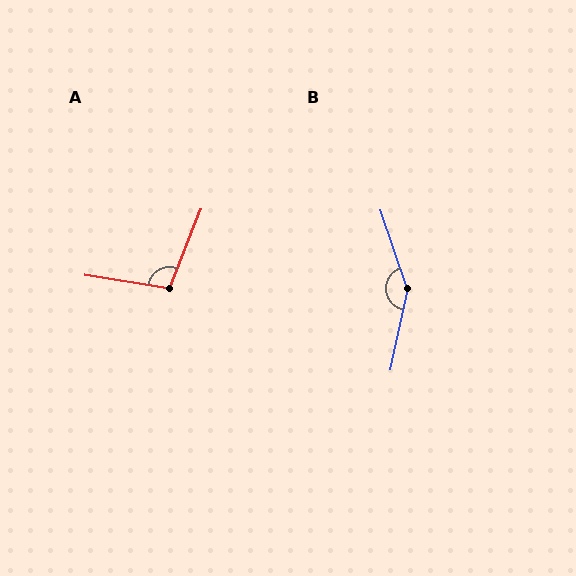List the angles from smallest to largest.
A (102°), B (149°).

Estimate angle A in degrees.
Approximately 102 degrees.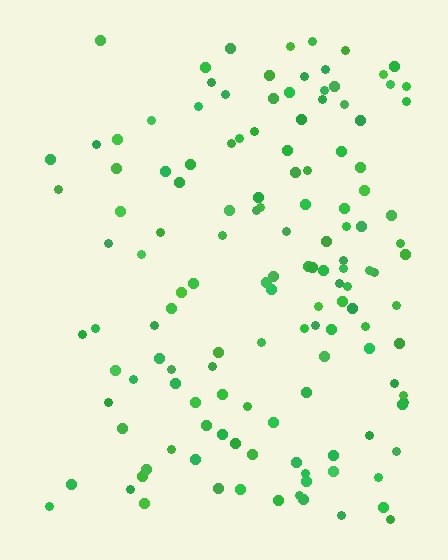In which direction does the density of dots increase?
From left to right, with the right side densest.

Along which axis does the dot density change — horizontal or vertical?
Horizontal.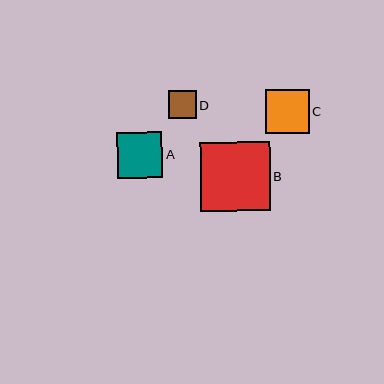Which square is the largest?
Square B is the largest with a size of approximately 70 pixels.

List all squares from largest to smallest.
From largest to smallest: B, A, C, D.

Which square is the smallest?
Square D is the smallest with a size of approximately 28 pixels.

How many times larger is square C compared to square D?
Square C is approximately 1.6 times the size of square D.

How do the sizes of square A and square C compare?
Square A and square C are approximately the same size.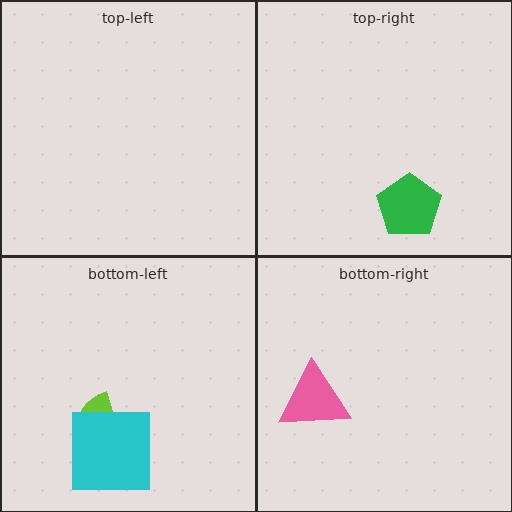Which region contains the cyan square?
The bottom-left region.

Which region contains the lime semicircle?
The bottom-left region.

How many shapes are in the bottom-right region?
1.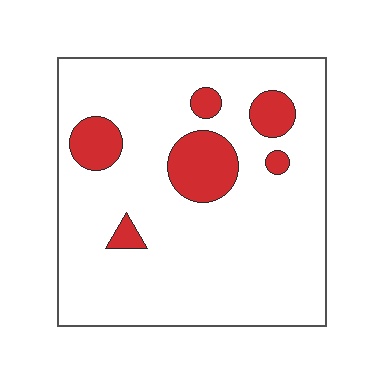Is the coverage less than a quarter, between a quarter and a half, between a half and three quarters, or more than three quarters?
Less than a quarter.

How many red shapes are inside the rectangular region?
6.